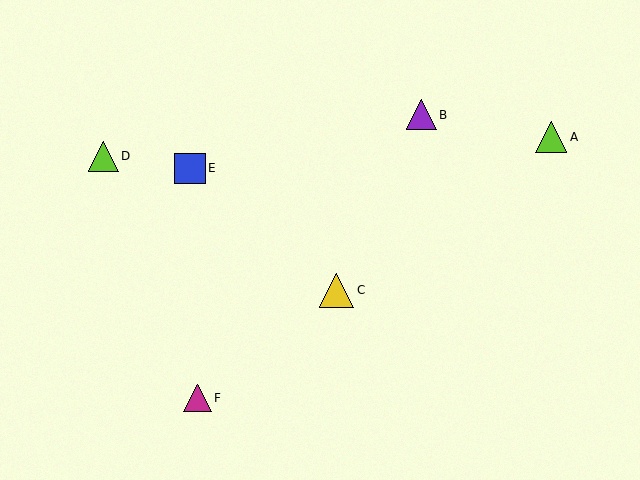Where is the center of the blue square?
The center of the blue square is at (190, 168).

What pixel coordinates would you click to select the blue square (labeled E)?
Click at (190, 168) to select the blue square E.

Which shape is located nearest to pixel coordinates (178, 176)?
The blue square (labeled E) at (190, 168) is nearest to that location.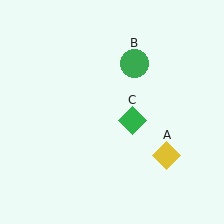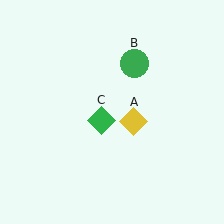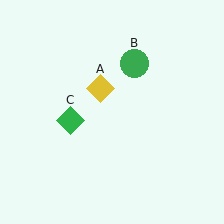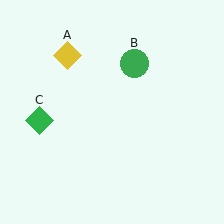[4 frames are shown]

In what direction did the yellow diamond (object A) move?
The yellow diamond (object A) moved up and to the left.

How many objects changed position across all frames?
2 objects changed position: yellow diamond (object A), green diamond (object C).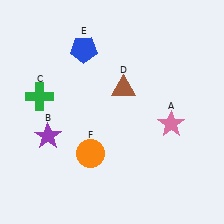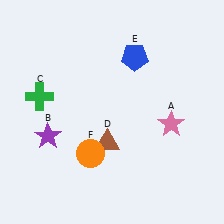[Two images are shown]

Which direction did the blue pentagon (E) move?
The blue pentagon (E) moved right.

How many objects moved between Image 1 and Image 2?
2 objects moved between the two images.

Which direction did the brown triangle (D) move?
The brown triangle (D) moved down.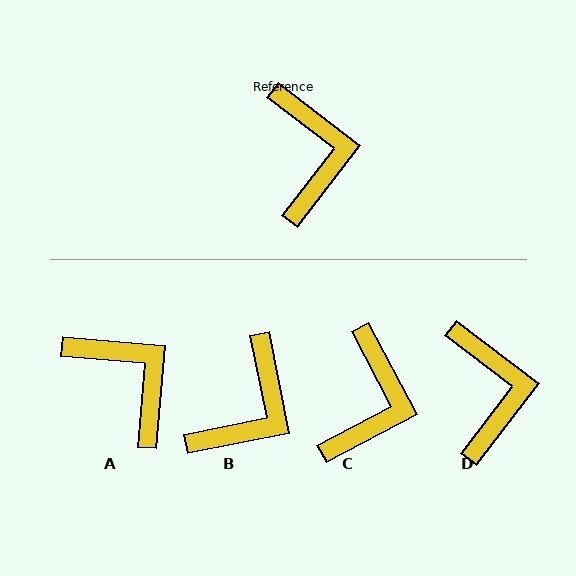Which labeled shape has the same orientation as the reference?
D.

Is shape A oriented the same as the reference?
No, it is off by about 33 degrees.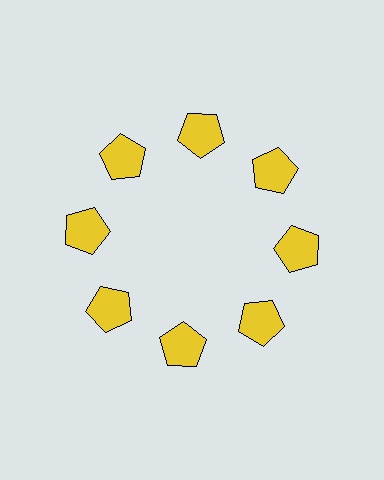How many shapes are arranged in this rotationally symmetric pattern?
There are 8 shapes, arranged in 8 groups of 1.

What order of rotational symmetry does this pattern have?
This pattern has 8-fold rotational symmetry.